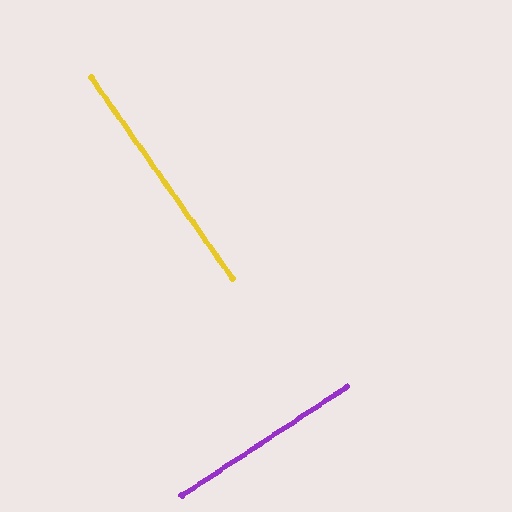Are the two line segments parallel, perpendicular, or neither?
Perpendicular — they meet at approximately 89°.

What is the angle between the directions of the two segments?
Approximately 89 degrees.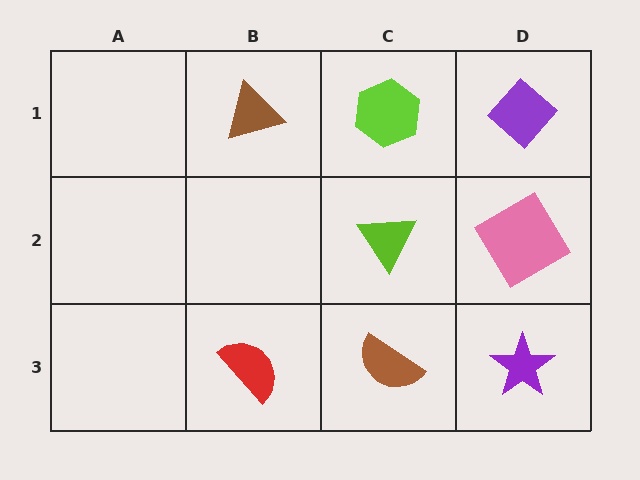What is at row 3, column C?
A brown semicircle.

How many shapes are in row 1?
3 shapes.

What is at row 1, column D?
A purple diamond.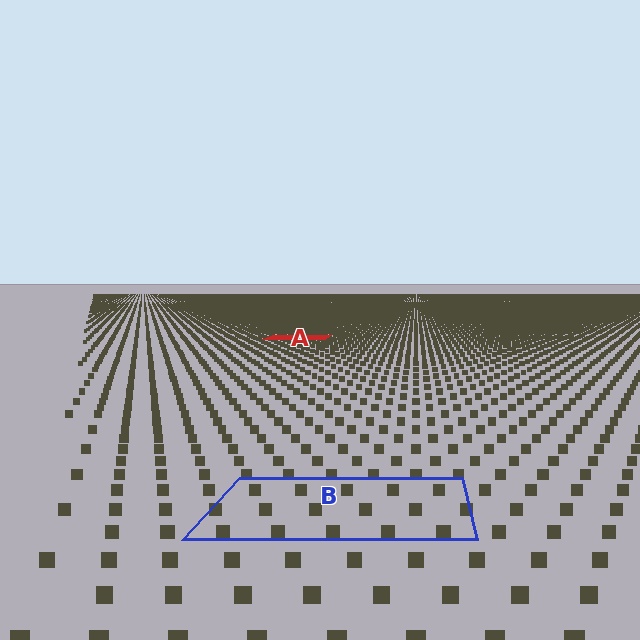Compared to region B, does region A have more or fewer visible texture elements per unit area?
Region A has more texture elements per unit area — they are packed more densely because it is farther away.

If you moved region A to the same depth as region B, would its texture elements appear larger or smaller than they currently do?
They would appear larger. At a closer depth, the same texture elements are projected at a bigger on-screen size.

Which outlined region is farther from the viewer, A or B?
Region A is farther from the viewer — the texture elements inside it appear smaller and more densely packed.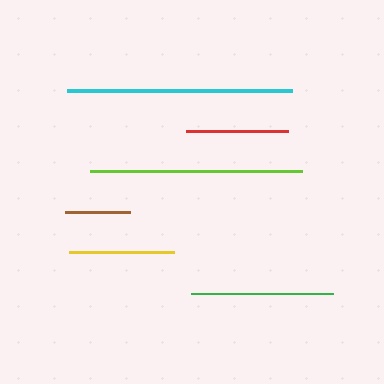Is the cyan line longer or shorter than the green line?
The cyan line is longer than the green line.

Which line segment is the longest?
The cyan line is the longest at approximately 224 pixels.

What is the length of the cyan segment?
The cyan segment is approximately 224 pixels long.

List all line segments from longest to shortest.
From longest to shortest: cyan, lime, green, yellow, red, brown.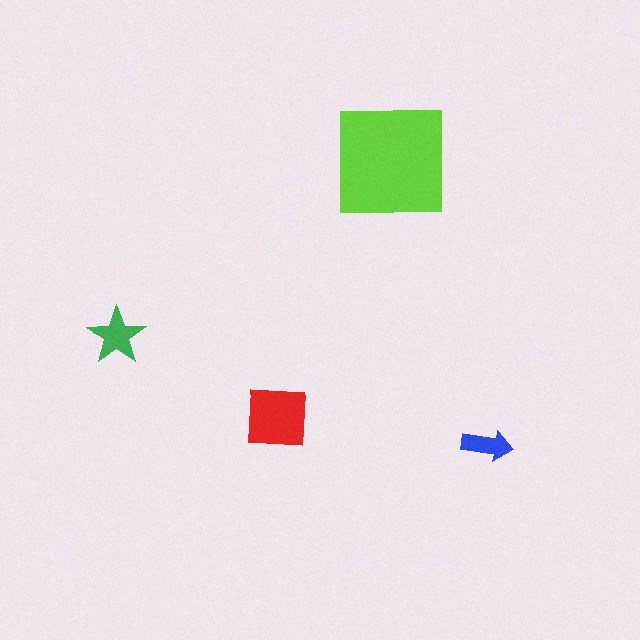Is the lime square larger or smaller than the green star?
Larger.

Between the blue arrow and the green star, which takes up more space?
The green star.